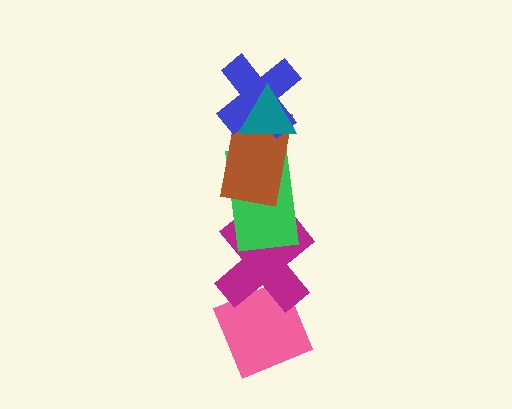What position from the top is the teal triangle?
The teal triangle is 1st from the top.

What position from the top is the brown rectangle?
The brown rectangle is 3rd from the top.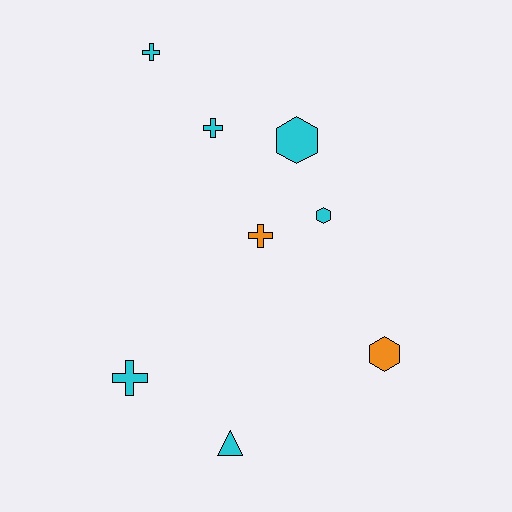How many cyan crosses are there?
There are 3 cyan crosses.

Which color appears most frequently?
Cyan, with 6 objects.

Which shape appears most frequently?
Cross, with 4 objects.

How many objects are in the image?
There are 8 objects.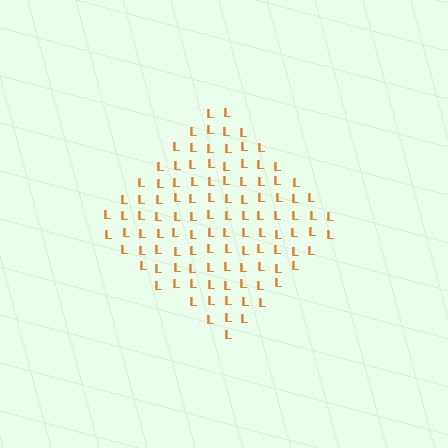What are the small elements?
The small elements are letter L's.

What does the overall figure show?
The overall figure shows a diamond.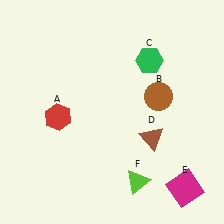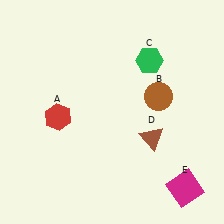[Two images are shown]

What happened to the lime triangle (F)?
The lime triangle (F) was removed in Image 2. It was in the bottom-right area of Image 1.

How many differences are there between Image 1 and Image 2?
There is 1 difference between the two images.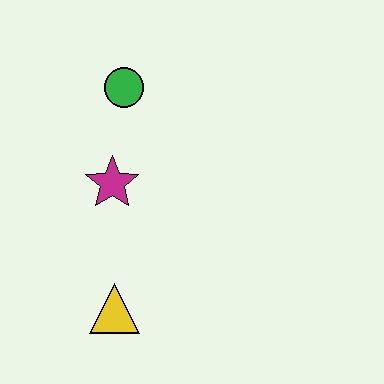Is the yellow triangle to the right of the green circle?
No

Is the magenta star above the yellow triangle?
Yes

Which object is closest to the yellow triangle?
The magenta star is closest to the yellow triangle.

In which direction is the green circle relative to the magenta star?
The green circle is above the magenta star.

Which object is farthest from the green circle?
The yellow triangle is farthest from the green circle.